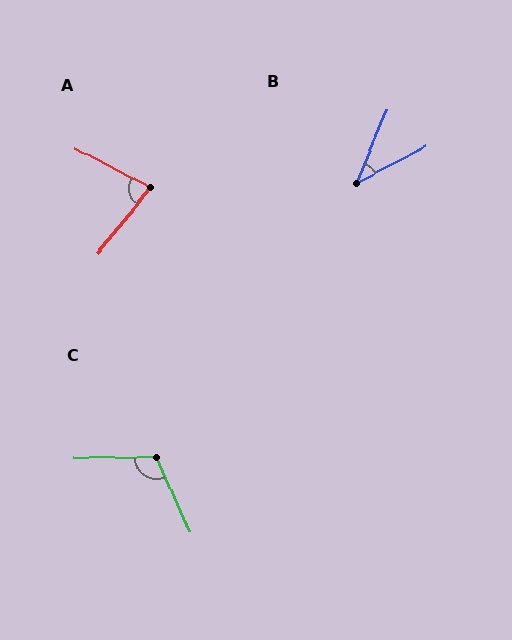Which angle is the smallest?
B, at approximately 40 degrees.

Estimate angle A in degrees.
Approximately 79 degrees.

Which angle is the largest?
C, at approximately 115 degrees.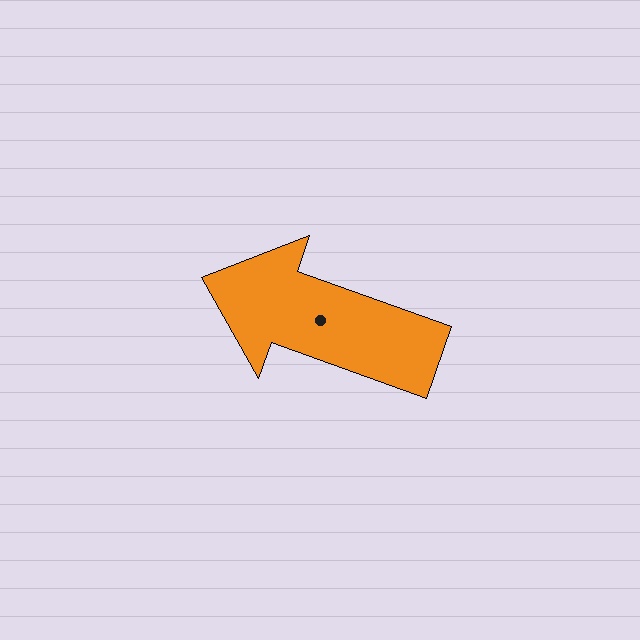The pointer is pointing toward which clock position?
Roughly 10 o'clock.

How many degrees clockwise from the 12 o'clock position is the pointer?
Approximately 290 degrees.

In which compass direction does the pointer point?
West.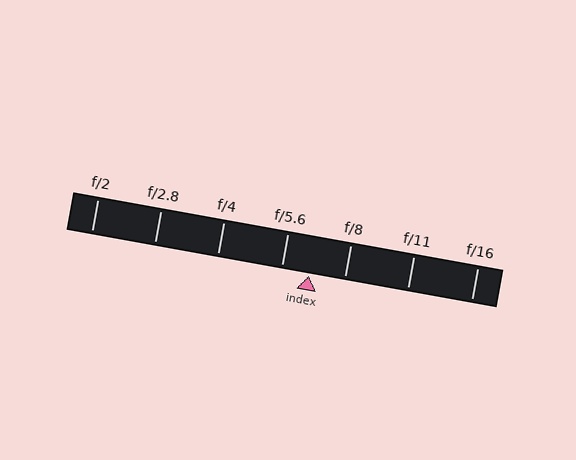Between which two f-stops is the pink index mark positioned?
The index mark is between f/5.6 and f/8.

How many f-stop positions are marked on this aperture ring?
There are 7 f-stop positions marked.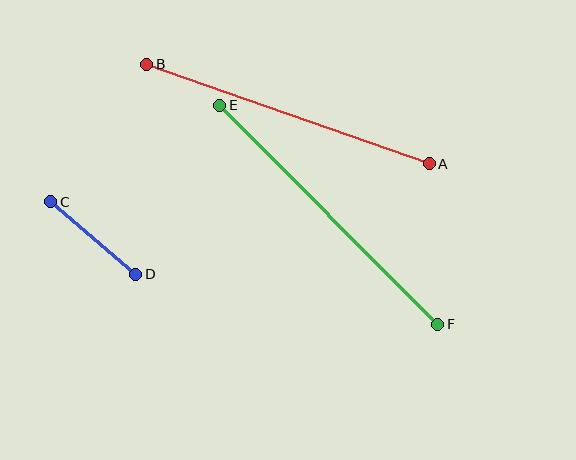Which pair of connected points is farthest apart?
Points E and F are farthest apart.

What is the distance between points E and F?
The distance is approximately 309 pixels.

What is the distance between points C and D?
The distance is approximately 112 pixels.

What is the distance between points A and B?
The distance is approximately 300 pixels.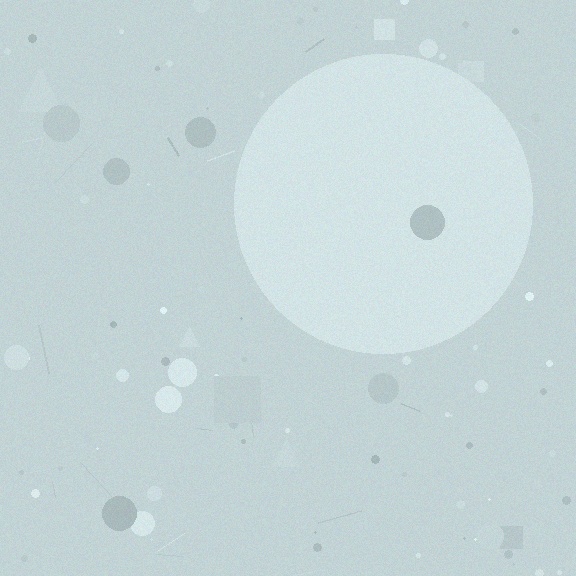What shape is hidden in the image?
A circle is hidden in the image.